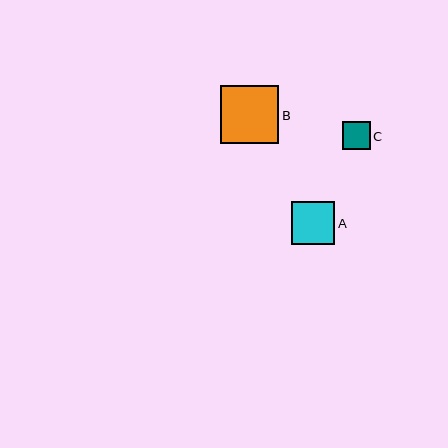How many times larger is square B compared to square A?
Square B is approximately 1.3 times the size of square A.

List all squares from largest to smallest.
From largest to smallest: B, A, C.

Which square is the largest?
Square B is the largest with a size of approximately 58 pixels.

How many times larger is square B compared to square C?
Square B is approximately 2.1 times the size of square C.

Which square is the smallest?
Square C is the smallest with a size of approximately 27 pixels.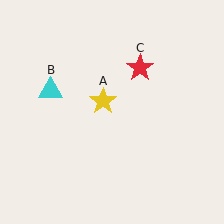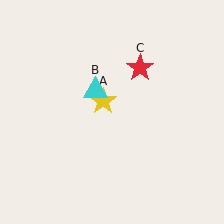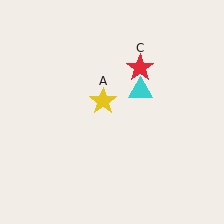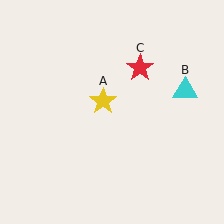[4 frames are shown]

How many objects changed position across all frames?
1 object changed position: cyan triangle (object B).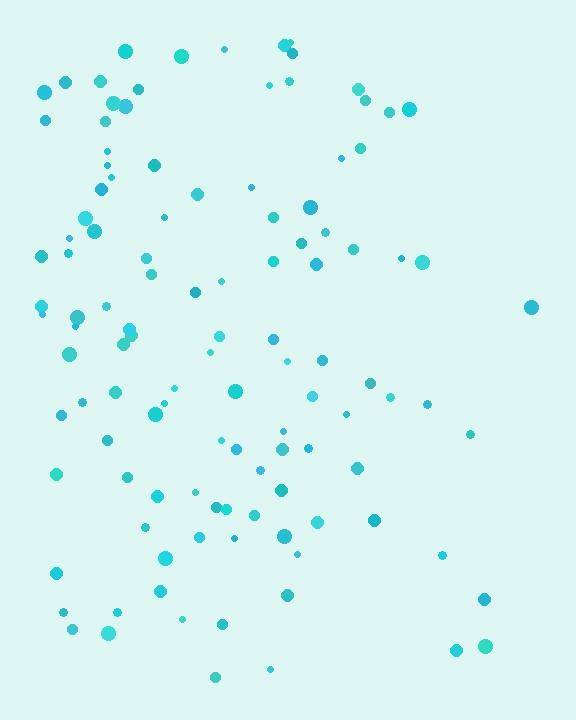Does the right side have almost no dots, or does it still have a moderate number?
Still a moderate number, just noticeably fewer than the left.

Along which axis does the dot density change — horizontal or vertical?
Horizontal.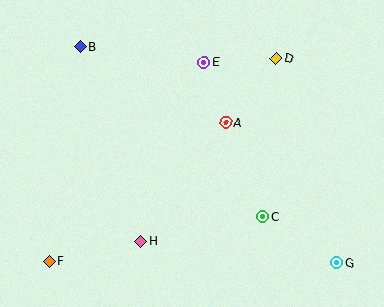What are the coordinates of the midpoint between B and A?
The midpoint between B and A is at (153, 85).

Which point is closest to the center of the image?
Point A at (226, 122) is closest to the center.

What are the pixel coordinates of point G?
Point G is at (337, 263).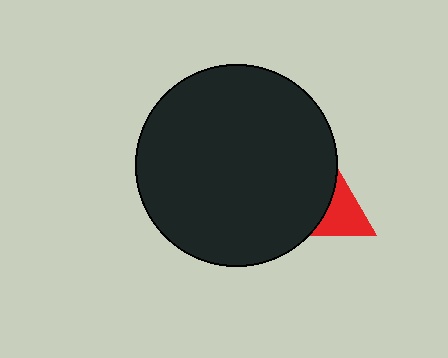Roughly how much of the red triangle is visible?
A small part of it is visible (roughly 43%).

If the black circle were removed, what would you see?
You would see the complete red triangle.